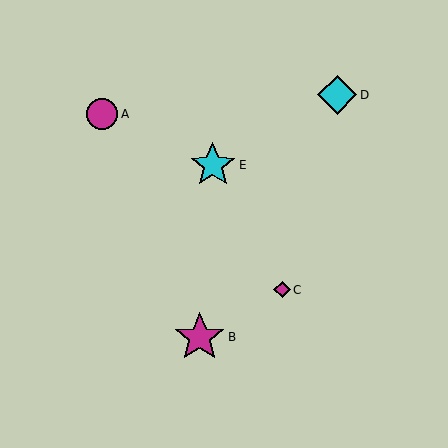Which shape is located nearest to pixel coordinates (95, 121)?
The magenta circle (labeled A) at (102, 114) is nearest to that location.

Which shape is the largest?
The magenta star (labeled B) is the largest.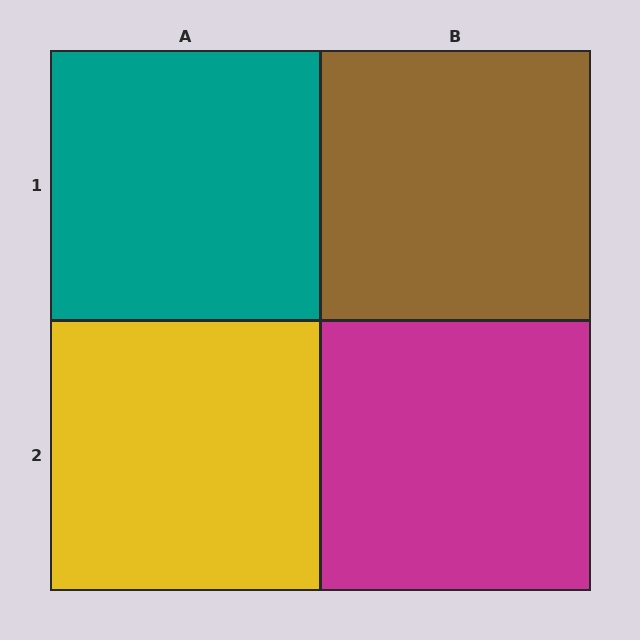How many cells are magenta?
1 cell is magenta.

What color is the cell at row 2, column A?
Yellow.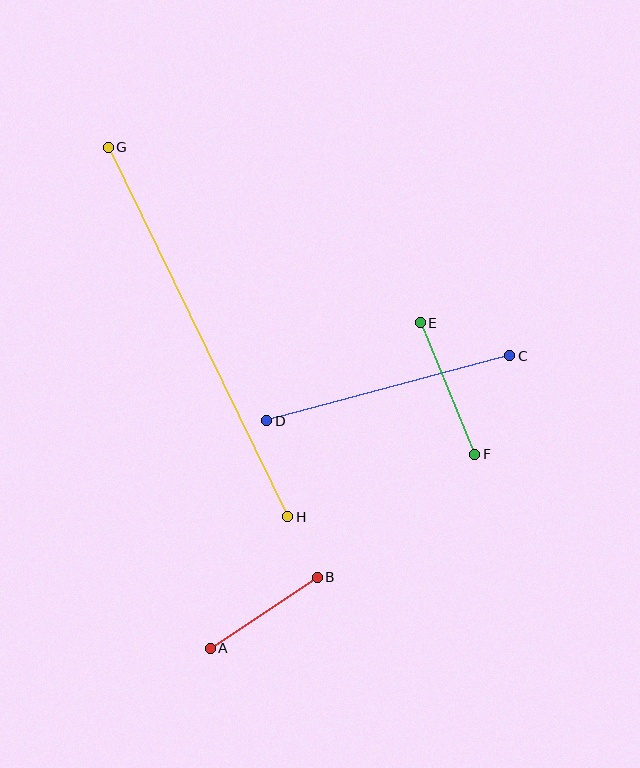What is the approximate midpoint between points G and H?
The midpoint is at approximately (198, 332) pixels.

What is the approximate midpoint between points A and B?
The midpoint is at approximately (264, 613) pixels.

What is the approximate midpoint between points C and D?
The midpoint is at approximately (388, 388) pixels.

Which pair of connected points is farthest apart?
Points G and H are farthest apart.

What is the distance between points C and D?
The distance is approximately 252 pixels.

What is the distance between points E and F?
The distance is approximately 143 pixels.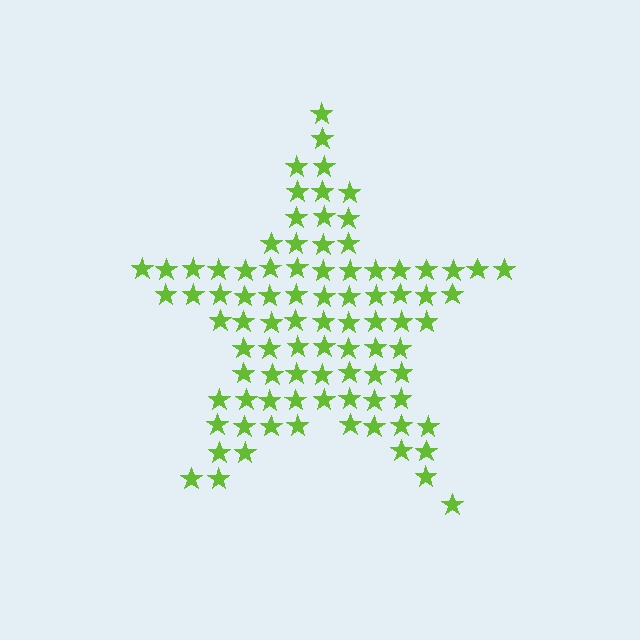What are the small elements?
The small elements are stars.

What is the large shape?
The large shape is a star.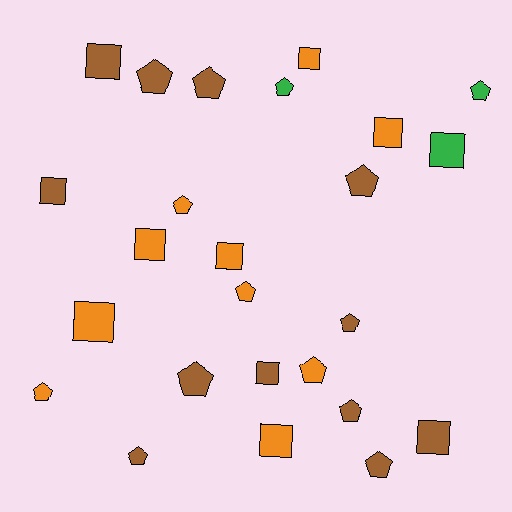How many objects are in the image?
There are 25 objects.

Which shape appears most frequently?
Pentagon, with 14 objects.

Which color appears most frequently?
Brown, with 12 objects.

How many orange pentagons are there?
There are 4 orange pentagons.